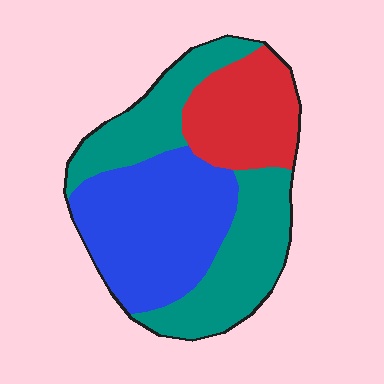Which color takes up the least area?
Red, at roughly 20%.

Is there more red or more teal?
Teal.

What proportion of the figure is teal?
Teal covers roughly 40% of the figure.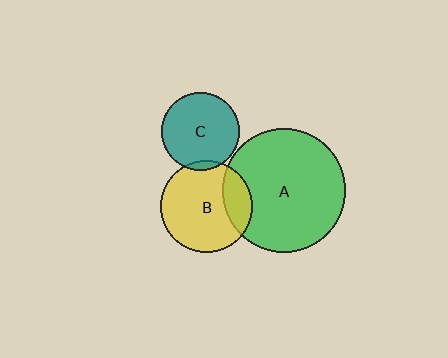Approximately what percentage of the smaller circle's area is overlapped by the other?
Approximately 20%.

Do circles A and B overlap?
Yes.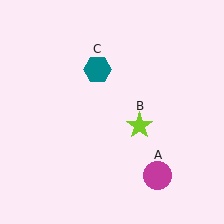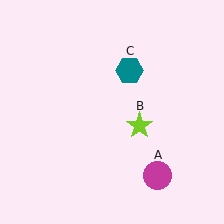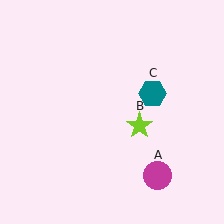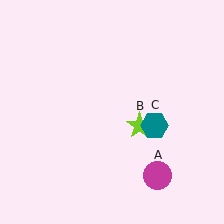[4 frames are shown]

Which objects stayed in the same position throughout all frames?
Magenta circle (object A) and lime star (object B) remained stationary.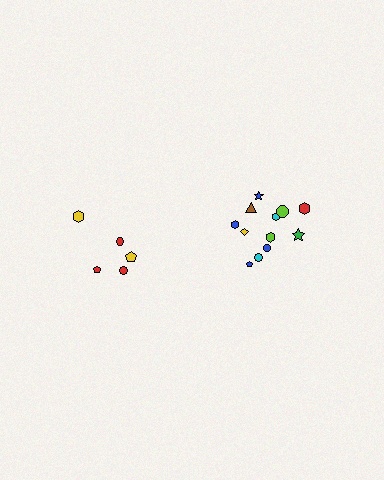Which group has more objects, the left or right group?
The right group.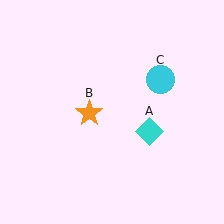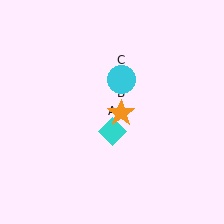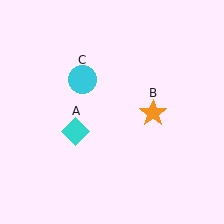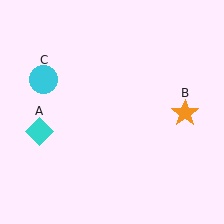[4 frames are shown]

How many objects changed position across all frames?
3 objects changed position: cyan diamond (object A), orange star (object B), cyan circle (object C).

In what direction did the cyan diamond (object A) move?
The cyan diamond (object A) moved left.